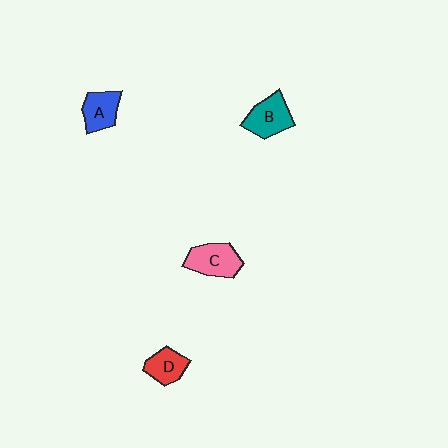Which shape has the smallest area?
Shape D (red).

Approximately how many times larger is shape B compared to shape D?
Approximately 1.3 times.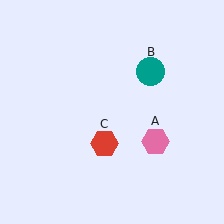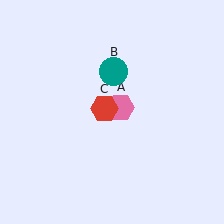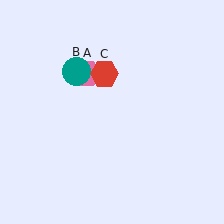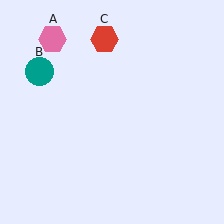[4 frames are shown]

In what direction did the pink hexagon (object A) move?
The pink hexagon (object A) moved up and to the left.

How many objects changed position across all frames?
3 objects changed position: pink hexagon (object A), teal circle (object B), red hexagon (object C).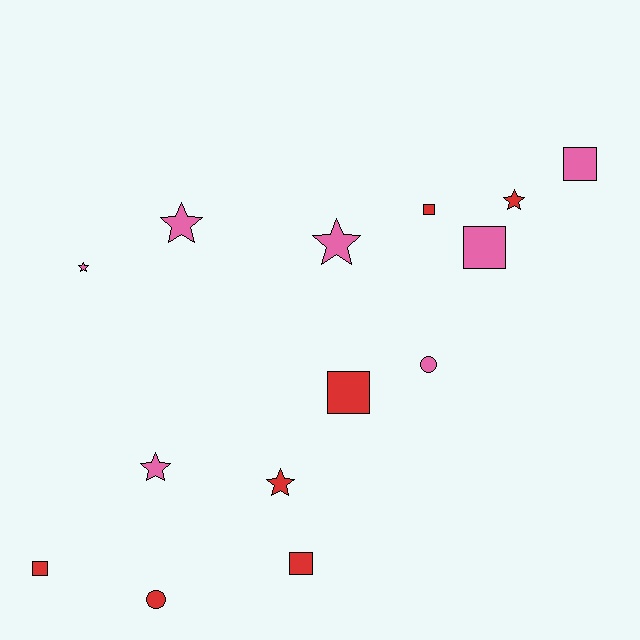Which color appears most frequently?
Pink, with 7 objects.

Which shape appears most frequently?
Star, with 6 objects.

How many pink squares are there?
There are 2 pink squares.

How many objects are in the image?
There are 14 objects.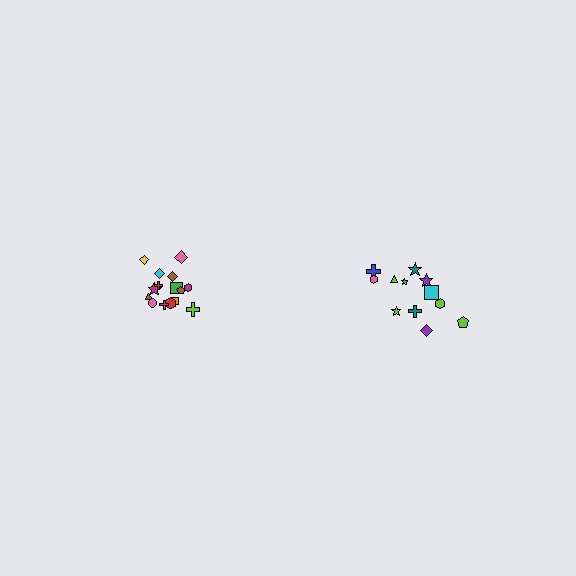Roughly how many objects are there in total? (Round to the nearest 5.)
Roughly 25 objects in total.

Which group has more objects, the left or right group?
The left group.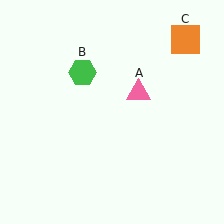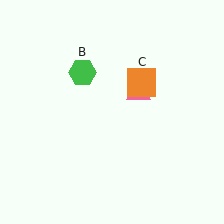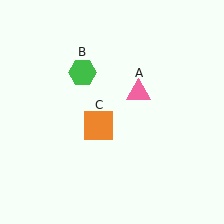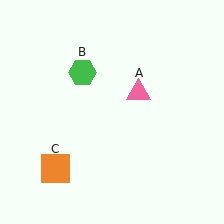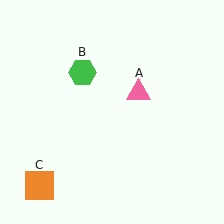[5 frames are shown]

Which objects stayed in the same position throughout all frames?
Pink triangle (object A) and green hexagon (object B) remained stationary.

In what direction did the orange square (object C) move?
The orange square (object C) moved down and to the left.